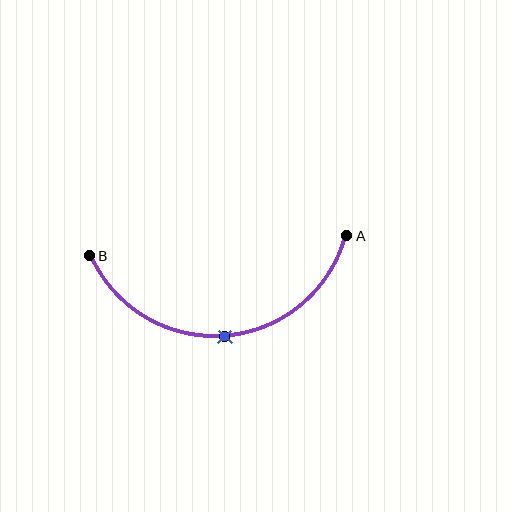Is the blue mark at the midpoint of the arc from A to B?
Yes. The blue mark lies on the arc at equal arc-length from both A and B — it is the arc midpoint.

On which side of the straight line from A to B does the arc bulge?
The arc bulges below the straight line connecting A and B.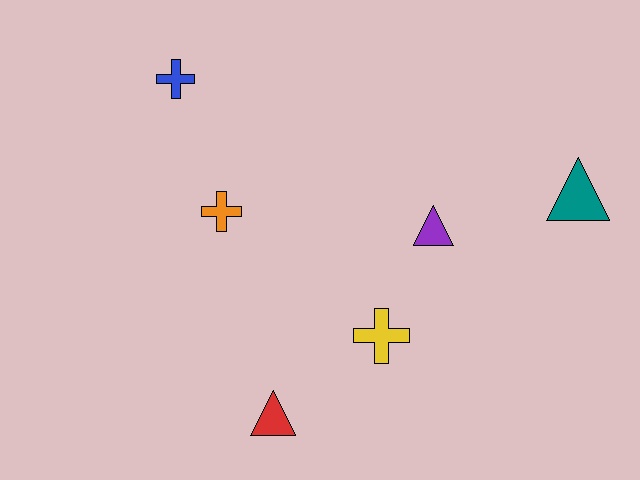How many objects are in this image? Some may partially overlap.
There are 6 objects.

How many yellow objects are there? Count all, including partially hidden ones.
There is 1 yellow object.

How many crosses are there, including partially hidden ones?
There are 3 crosses.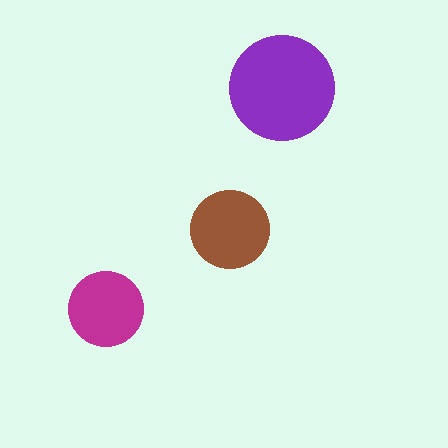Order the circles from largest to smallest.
the purple one, the brown one, the magenta one.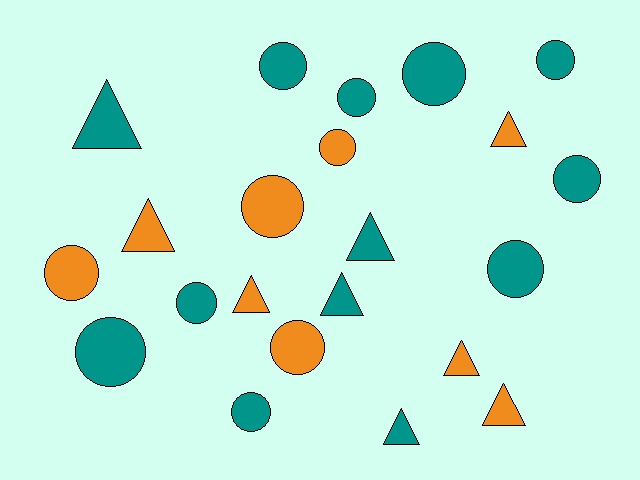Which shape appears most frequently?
Circle, with 13 objects.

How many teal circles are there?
There are 9 teal circles.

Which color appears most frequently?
Teal, with 13 objects.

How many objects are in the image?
There are 22 objects.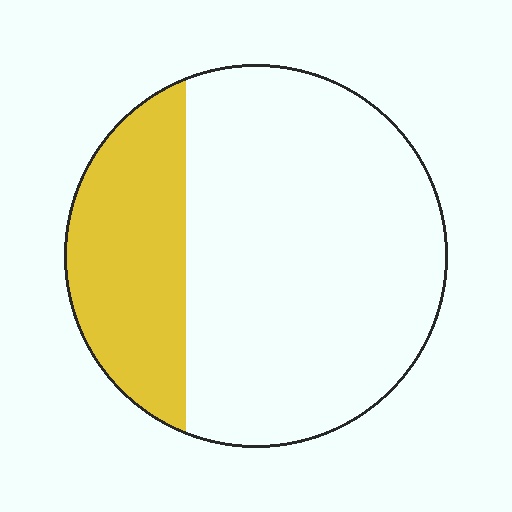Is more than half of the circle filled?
No.